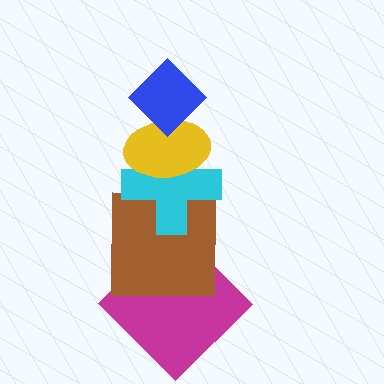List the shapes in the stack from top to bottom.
From top to bottom: the blue diamond, the yellow ellipse, the cyan cross, the brown square, the magenta diamond.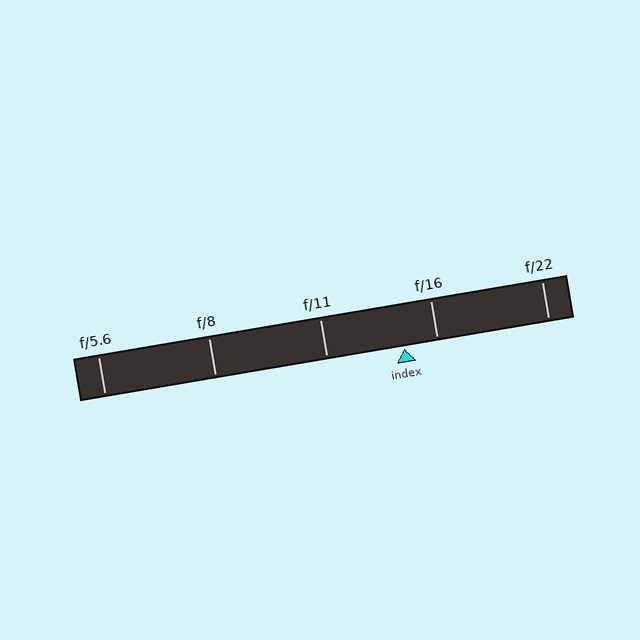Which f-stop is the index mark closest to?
The index mark is closest to f/16.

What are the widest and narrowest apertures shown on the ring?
The widest aperture shown is f/5.6 and the narrowest is f/22.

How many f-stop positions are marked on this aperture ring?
There are 5 f-stop positions marked.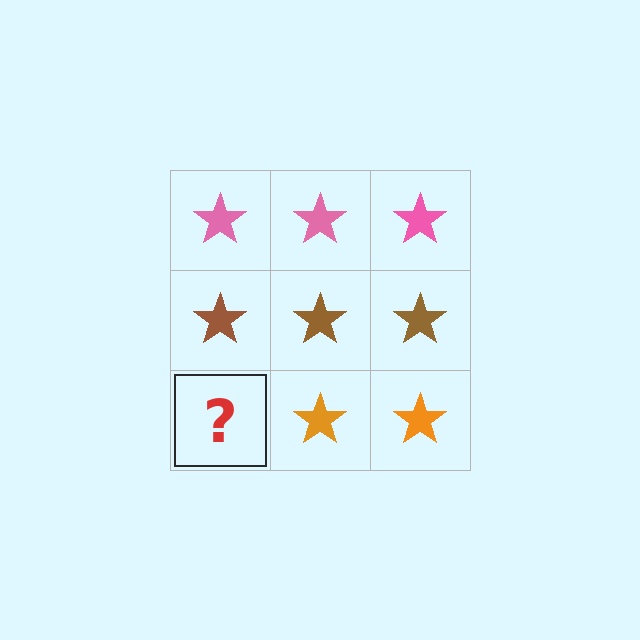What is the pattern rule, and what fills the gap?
The rule is that each row has a consistent color. The gap should be filled with an orange star.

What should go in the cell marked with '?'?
The missing cell should contain an orange star.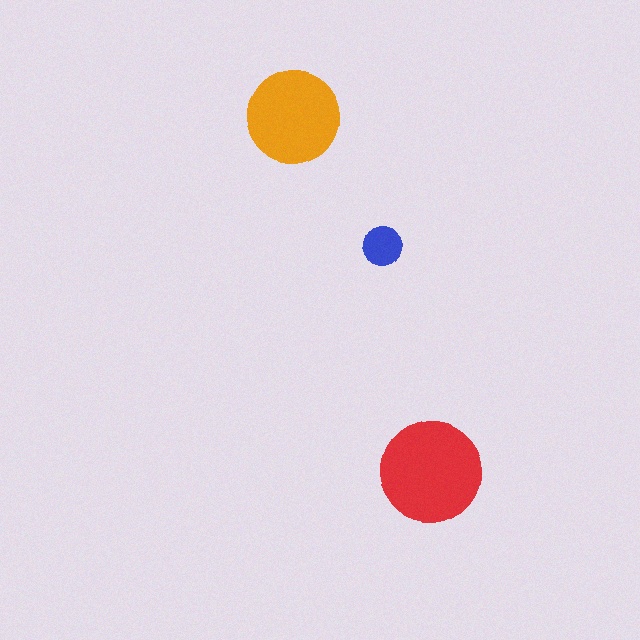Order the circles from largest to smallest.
the red one, the orange one, the blue one.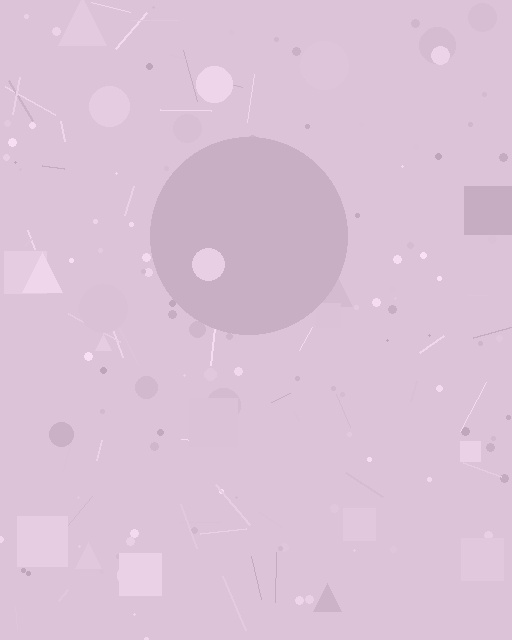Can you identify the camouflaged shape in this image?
The camouflaged shape is a circle.